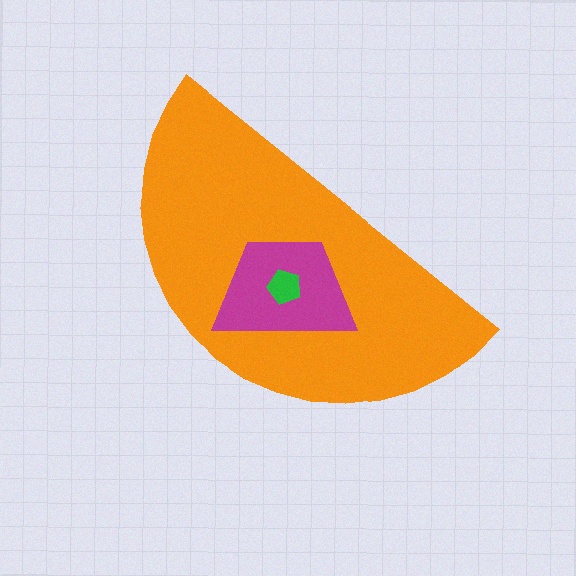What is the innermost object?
The green pentagon.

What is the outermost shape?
The orange semicircle.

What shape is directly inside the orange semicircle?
The magenta trapezoid.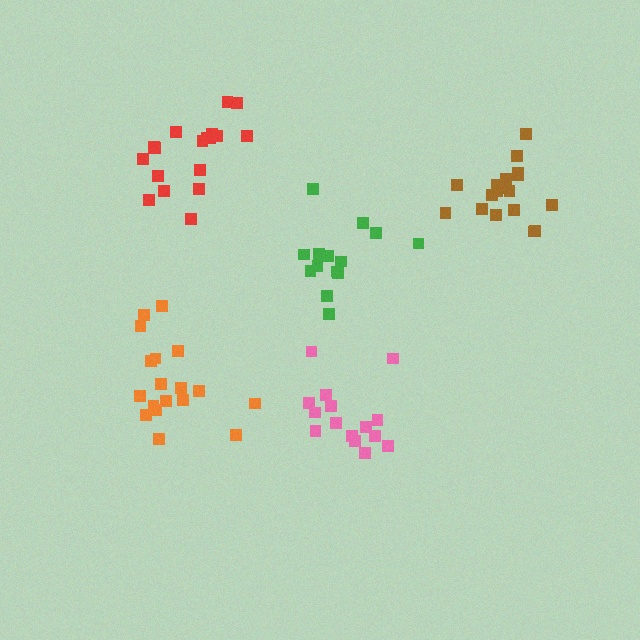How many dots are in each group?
Group 1: 18 dots, Group 2: 18 dots, Group 3: 15 dots, Group 4: 14 dots, Group 5: 18 dots (83 total).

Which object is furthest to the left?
The orange cluster is leftmost.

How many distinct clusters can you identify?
There are 5 distinct clusters.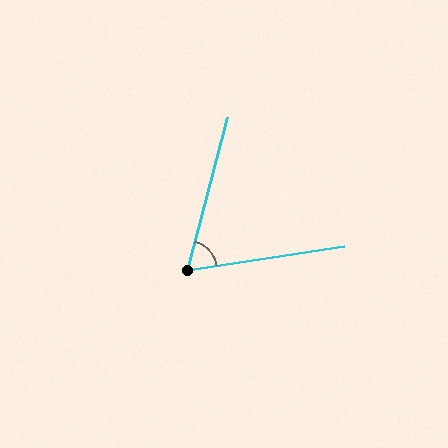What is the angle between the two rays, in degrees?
Approximately 67 degrees.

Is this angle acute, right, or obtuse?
It is acute.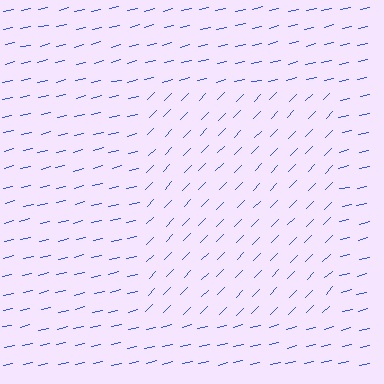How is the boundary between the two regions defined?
The boundary is defined purely by a change in line orientation (approximately 32 degrees difference). All lines are the same color and thickness.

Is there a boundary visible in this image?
Yes, there is a texture boundary formed by a change in line orientation.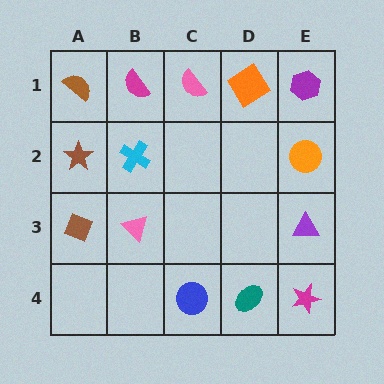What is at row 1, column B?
A magenta semicircle.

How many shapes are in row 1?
5 shapes.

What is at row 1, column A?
A brown semicircle.